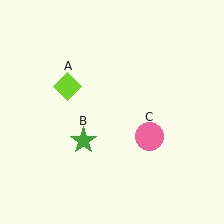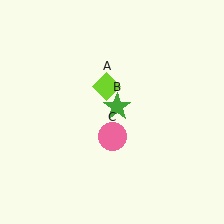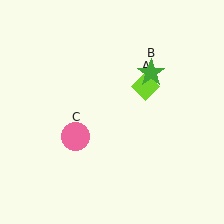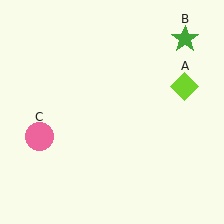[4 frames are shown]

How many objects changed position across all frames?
3 objects changed position: lime diamond (object A), green star (object B), pink circle (object C).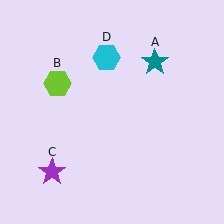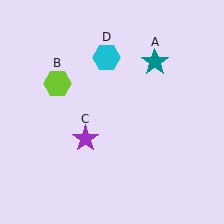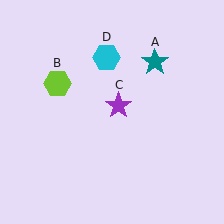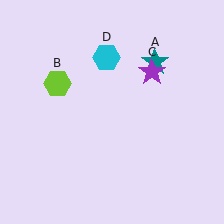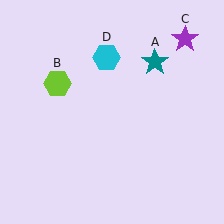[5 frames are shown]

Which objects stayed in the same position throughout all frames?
Teal star (object A) and lime hexagon (object B) and cyan hexagon (object D) remained stationary.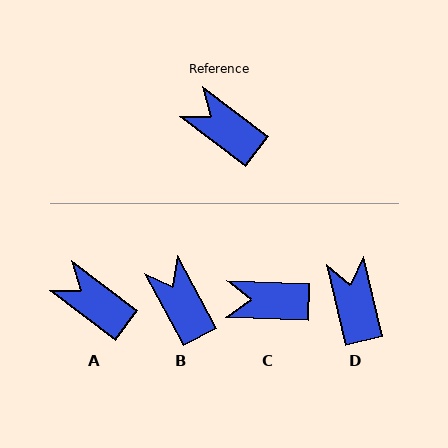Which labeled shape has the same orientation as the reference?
A.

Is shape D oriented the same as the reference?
No, it is off by about 39 degrees.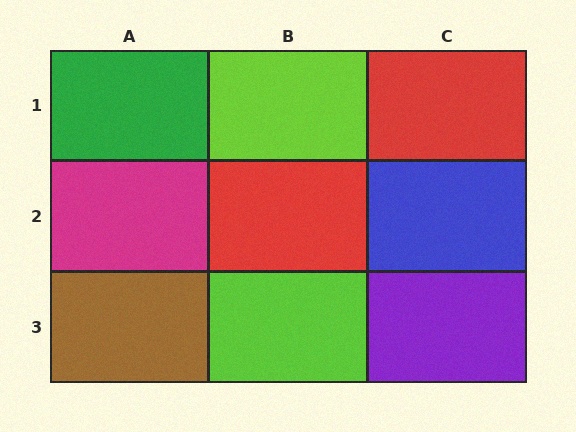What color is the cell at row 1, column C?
Red.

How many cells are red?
2 cells are red.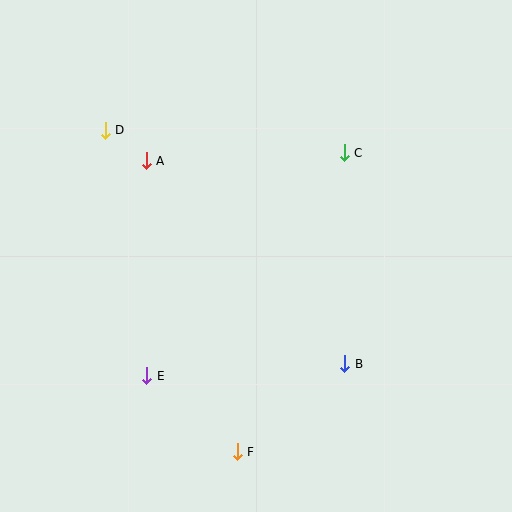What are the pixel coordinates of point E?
Point E is at (147, 376).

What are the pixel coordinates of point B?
Point B is at (345, 364).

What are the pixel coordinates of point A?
Point A is at (146, 161).